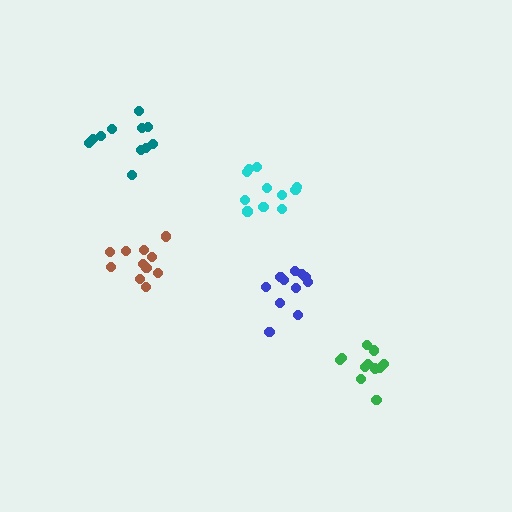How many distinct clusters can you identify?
There are 5 distinct clusters.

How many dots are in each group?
Group 1: 11 dots, Group 2: 11 dots, Group 3: 11 dots, Group 4: 11 dots, Group 5: 11 dots (55 total).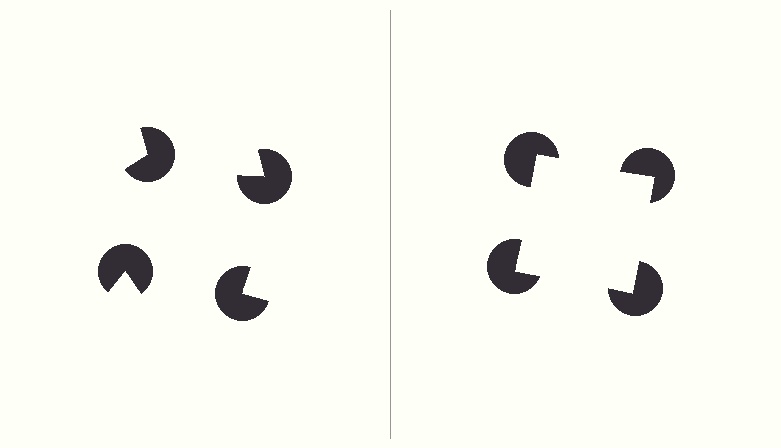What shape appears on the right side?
An illusory square.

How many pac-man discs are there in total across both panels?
8 — 4 on each side.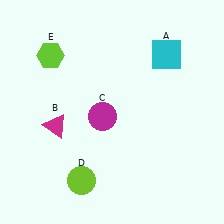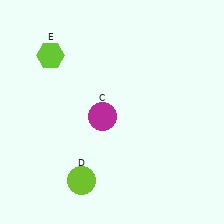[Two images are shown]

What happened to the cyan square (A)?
The cyan square (A) was removed in Image 2. It was in the top-right area of Image 1.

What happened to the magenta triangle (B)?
The magenta triangle (B) was removed in Image 2. It was in the bottom-left area of Image 1.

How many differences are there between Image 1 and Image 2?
There are 2 differences between the two images.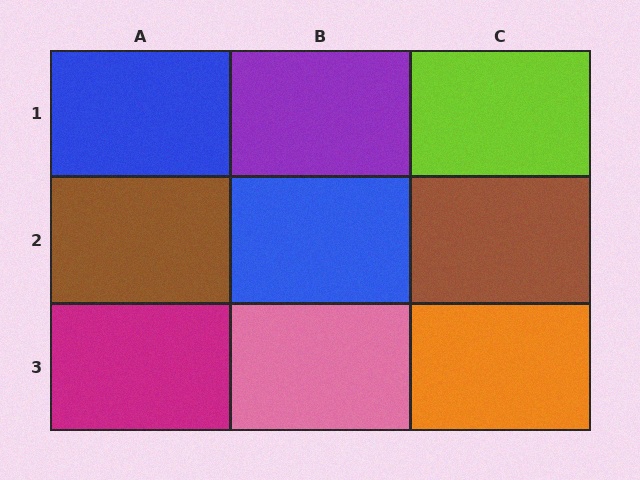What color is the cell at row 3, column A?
Magenta.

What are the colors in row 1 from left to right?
Blue, purple, lime.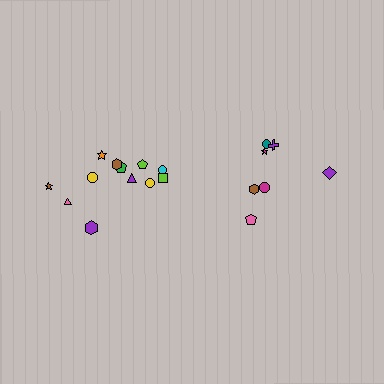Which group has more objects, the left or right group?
The left group.